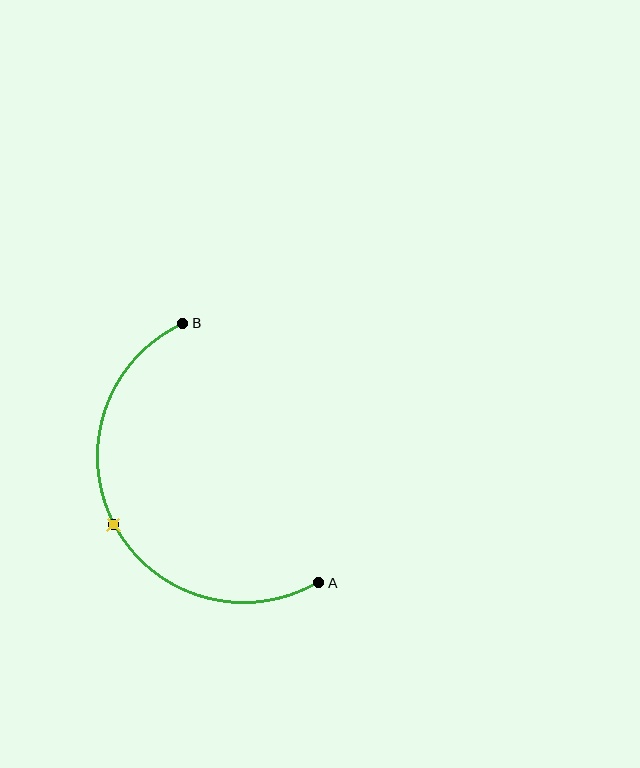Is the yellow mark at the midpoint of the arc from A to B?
Yes. The yellow mark lies on the arc at equal arc-length from both A and B — it is the arc midpoint.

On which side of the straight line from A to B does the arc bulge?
The arc bulges to the left of the straight line connecting A and B.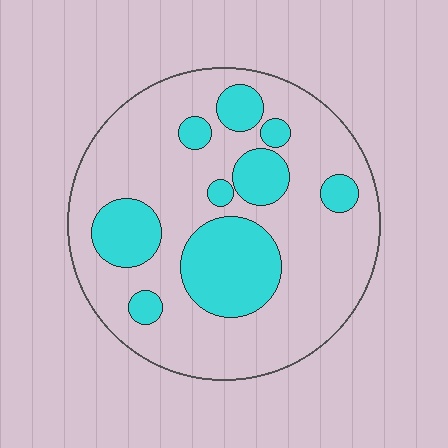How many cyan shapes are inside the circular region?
9.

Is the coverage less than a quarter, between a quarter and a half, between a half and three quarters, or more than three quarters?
Between a quarter and a half.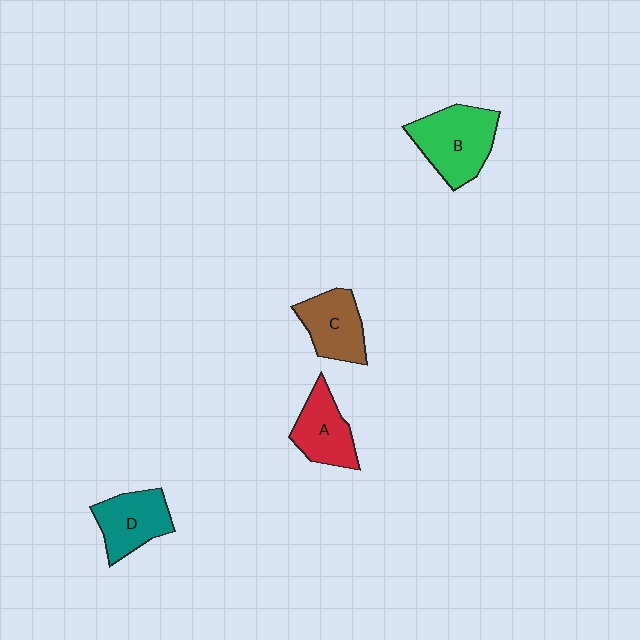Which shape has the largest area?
Shape B (green).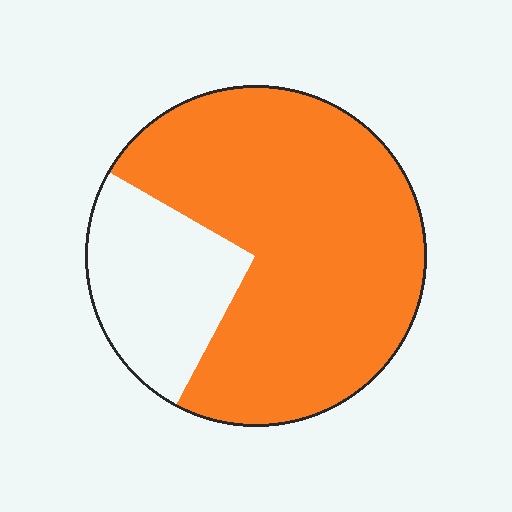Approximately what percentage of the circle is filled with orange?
Approximately 75%.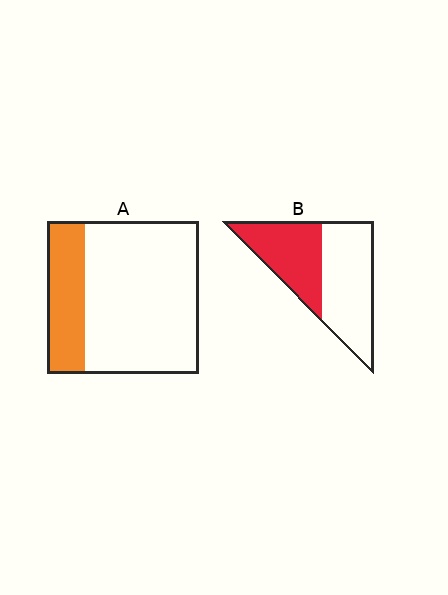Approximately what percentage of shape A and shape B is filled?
A is approximately 25% and B is approximately 45%.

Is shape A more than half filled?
No.